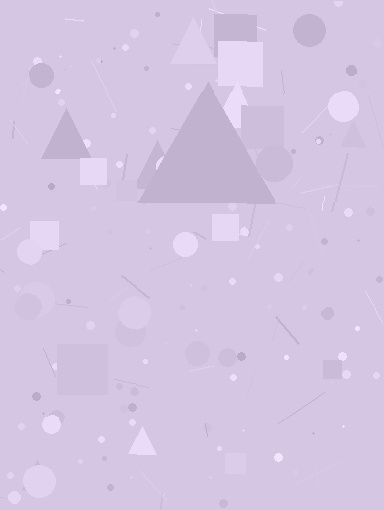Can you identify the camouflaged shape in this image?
The camouflaged shape is a triangle.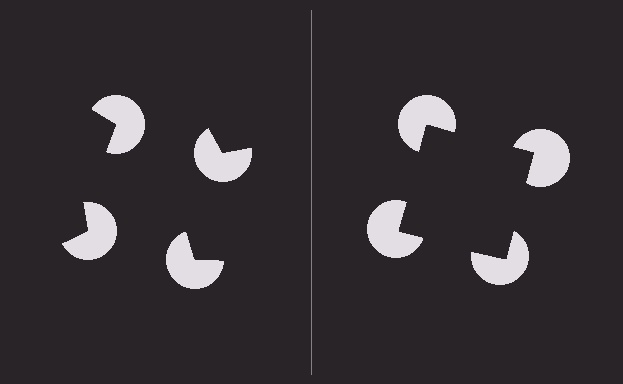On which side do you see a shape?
An illusory square appears on the right side. On the left side the wedge cuts are rotated, so no coherent shape forms.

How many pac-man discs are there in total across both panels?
8 — 4 on each side.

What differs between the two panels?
The pac-man discs are positioned identically on both sides; only the wedge orientations differ. On the right they align to a square; on the left they are misaligned.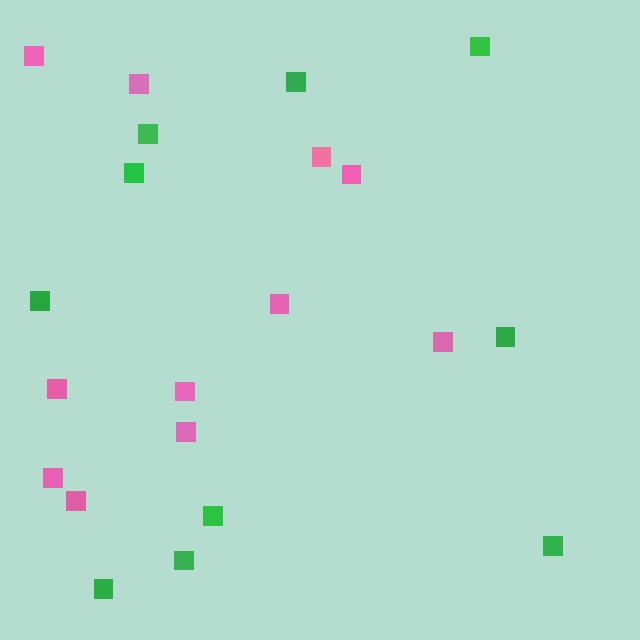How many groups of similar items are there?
There are 2 groups: one group of pink squares (11) and one group of green squares (10).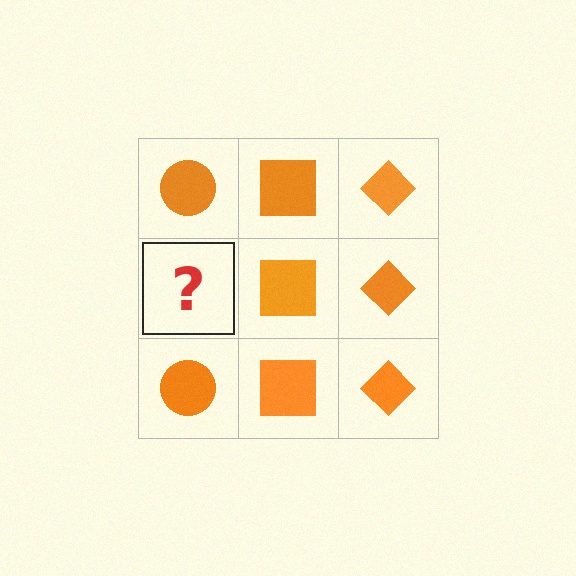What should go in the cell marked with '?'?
The missing cell should contain an orange circle.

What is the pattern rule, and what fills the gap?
The rule is that each column has a consistent shape. The gap should be filled with an orange circle.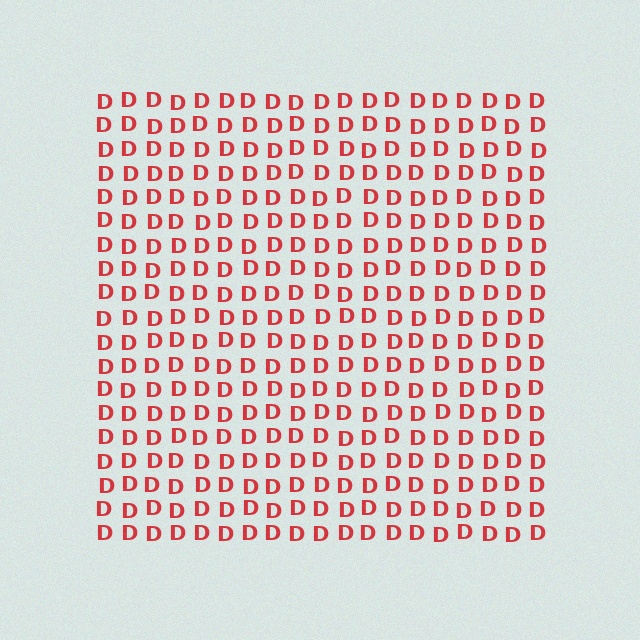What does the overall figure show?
The overall figure shows a square.